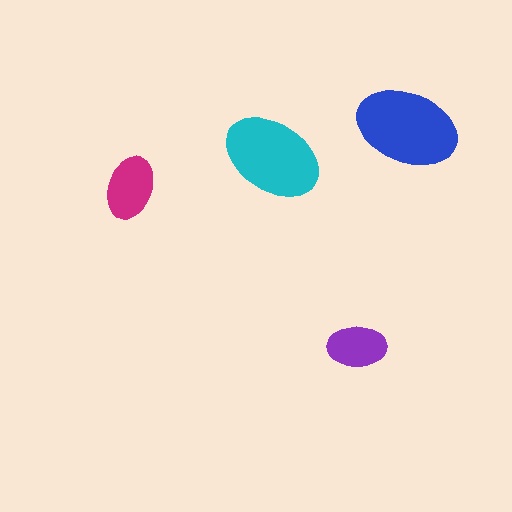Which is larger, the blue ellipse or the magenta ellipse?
The blue one.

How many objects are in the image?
There are 4 objects in the image.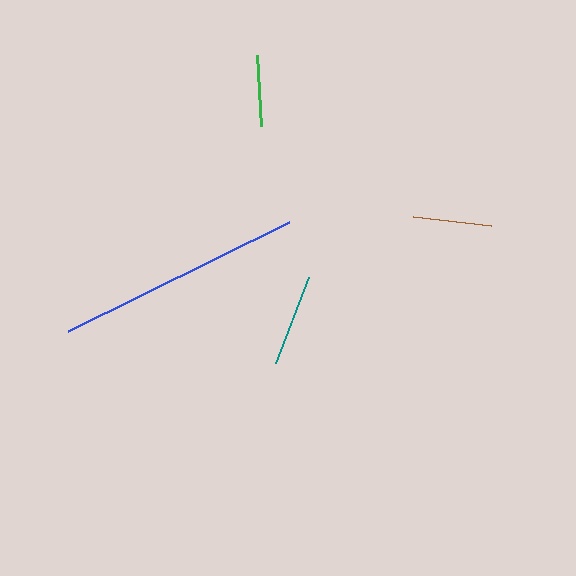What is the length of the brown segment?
The brown segment is approximately 78 pixels long.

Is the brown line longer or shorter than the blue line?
The blue line is longer than the brown line.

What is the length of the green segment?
The green segment is approximately 71 pixels long.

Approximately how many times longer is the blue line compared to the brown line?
The blue line is approximately 3.1 times the length of the brown line.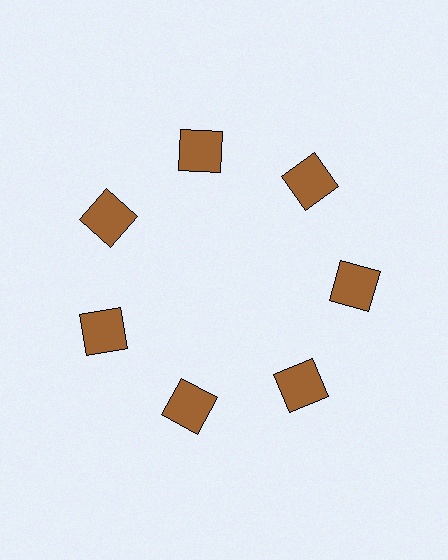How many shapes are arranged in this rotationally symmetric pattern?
There are 7 shapes, arranged in 7 groups of 1.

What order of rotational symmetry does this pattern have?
This pattern has 7-fold rotational symmetry.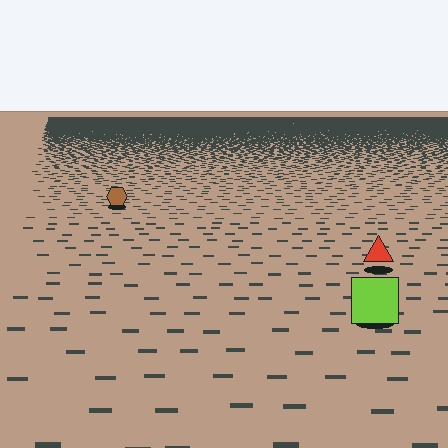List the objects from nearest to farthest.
From nearest to farthest: the lime square, the red triangle, the brown hexagon.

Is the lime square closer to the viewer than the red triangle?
Yes. The lime square is closer — you can tell from the texture gradient: the ground texture is coarser near it.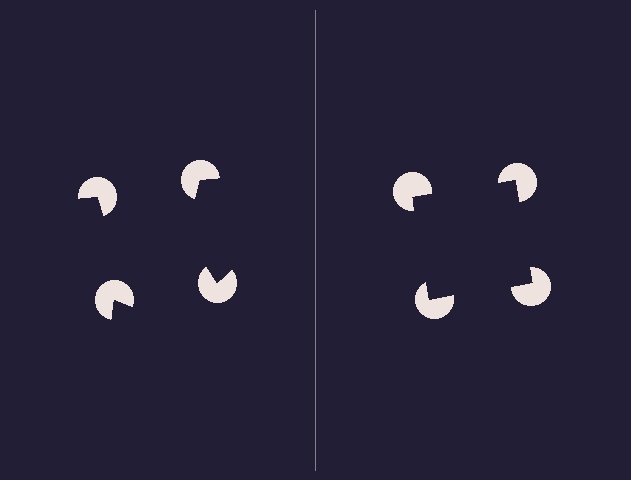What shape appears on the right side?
An illusory square.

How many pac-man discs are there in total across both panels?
8 — 4 on each side.